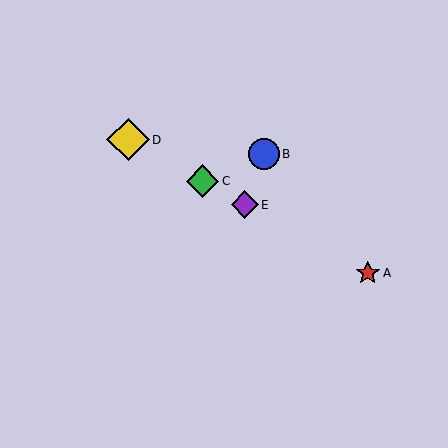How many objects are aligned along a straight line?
4 objects (A, C, D, E) are aligned along a straight line.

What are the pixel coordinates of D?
Object D is at (128, 140).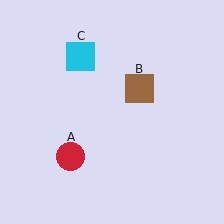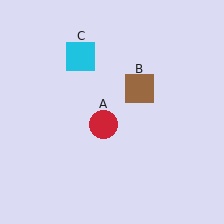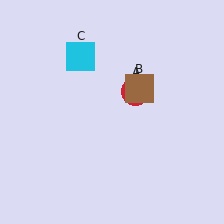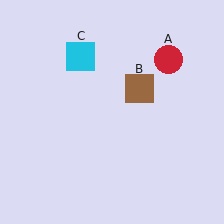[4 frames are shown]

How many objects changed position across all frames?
1 object changed position: red circle (object A).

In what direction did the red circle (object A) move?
The red circle (object A) moved up and to the right.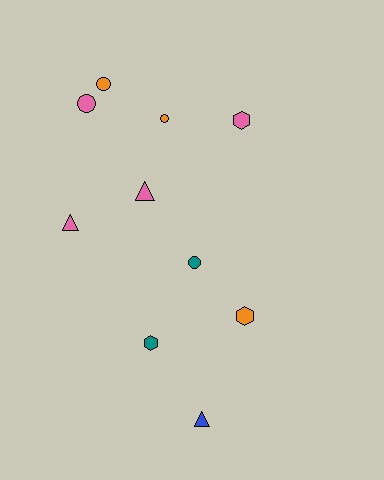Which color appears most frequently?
Pink, with 4 objects.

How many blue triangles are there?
There is 1 blue triangle.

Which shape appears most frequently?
Circle, with 4 objects.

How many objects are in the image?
There are 10 objects.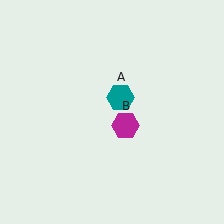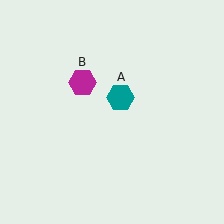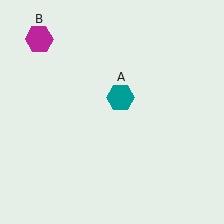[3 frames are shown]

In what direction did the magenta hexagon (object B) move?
The magenta hexagon (object B) moved up and to the left.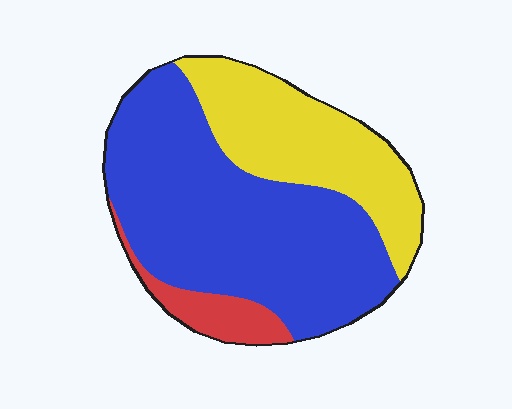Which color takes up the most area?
Blue, at roughly 60%.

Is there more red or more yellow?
Yellow.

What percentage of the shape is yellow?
Yellow takes up between a sixth and a third of the shape.